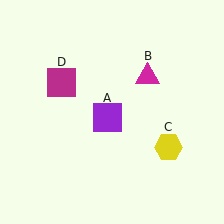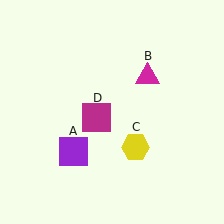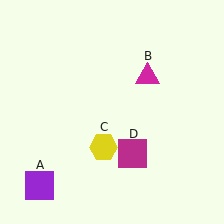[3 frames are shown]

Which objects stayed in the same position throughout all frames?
Magenta triangle (object B) remained stationary.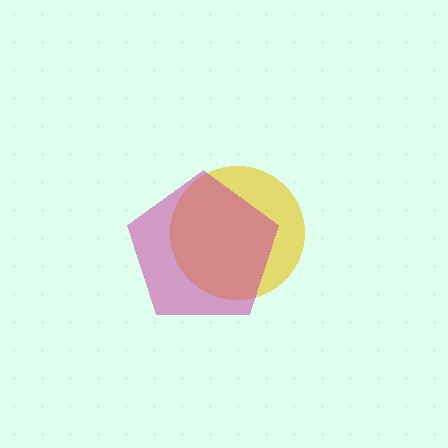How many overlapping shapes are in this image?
There are 2 overlapping shapes in the image.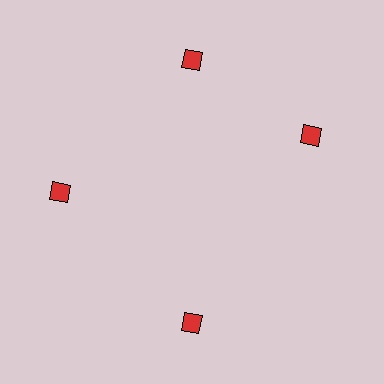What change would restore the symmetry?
The symmetry would be restored by rotating it back into even spacing with its neighbors so that all 4 squares sit at equal angles and equal distance from the center.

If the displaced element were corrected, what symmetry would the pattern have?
It would have 4-fold rotational symmetry — the pattern would map onto itself every 90 degrees.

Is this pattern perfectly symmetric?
No. The 4 red squares are arranged in a ring, but one element near the 3 o'clock position is rotated out of alignment along the ring, breaking the 4-fold rotational symmetry.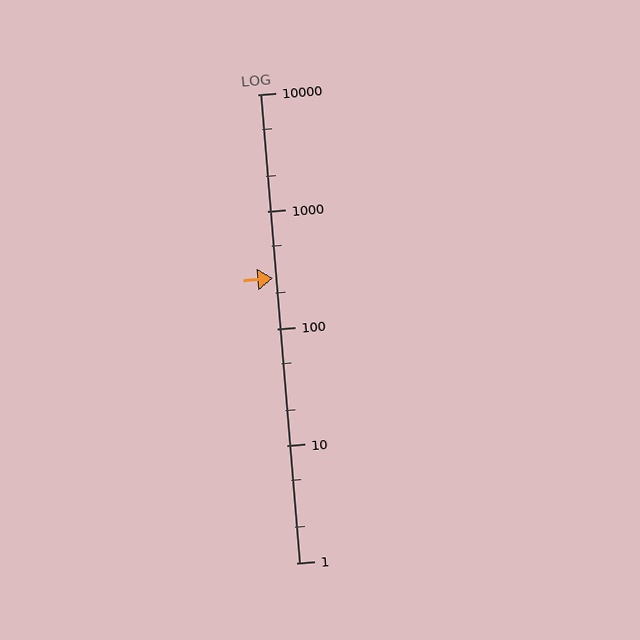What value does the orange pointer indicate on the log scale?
The pointer indicates approximately 270.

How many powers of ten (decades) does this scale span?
The scale spans 4 decades, from 1 to 10000.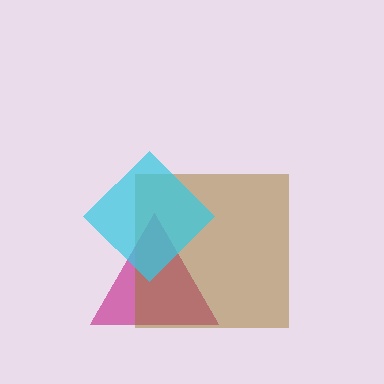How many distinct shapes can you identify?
There are 3 distinct shapes: a magenta triangle, a brown square, a cyan diamond.